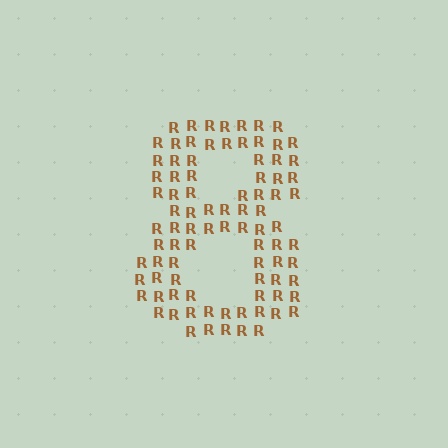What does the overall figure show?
The overall figure shows the digit 8.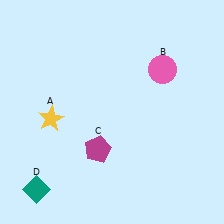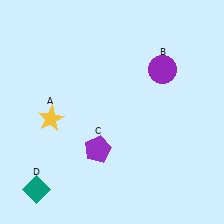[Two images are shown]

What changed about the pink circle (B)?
In Image 1, B is pink. In Image 2, it changed to purple.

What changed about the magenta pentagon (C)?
In Image 1, C is magenta. In Image 2, it changed to purple.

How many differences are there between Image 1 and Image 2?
There are 2 differences between the two images.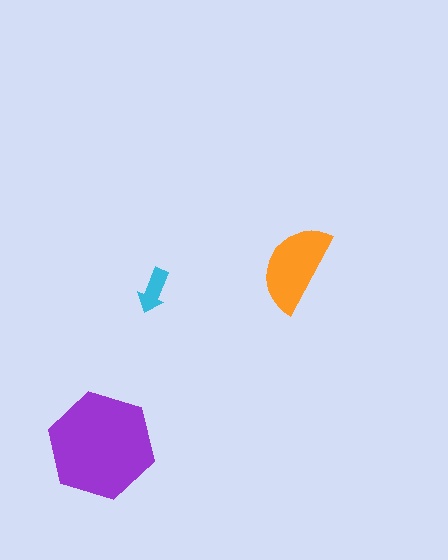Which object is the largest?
The purple hexagon.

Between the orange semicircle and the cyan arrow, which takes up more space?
The orange semicircle.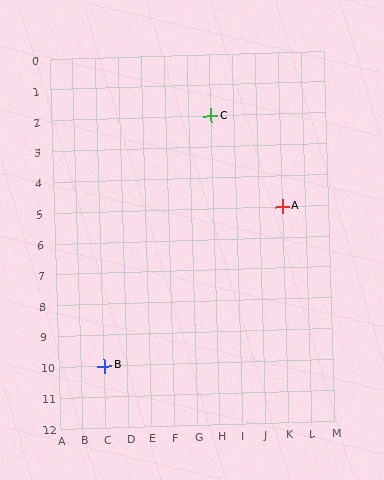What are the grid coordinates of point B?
Point B is at grid coordinates (C, 10).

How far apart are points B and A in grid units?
Points B and A are 8 columns and 5 rows apart (about 9.4 grid units diagonally).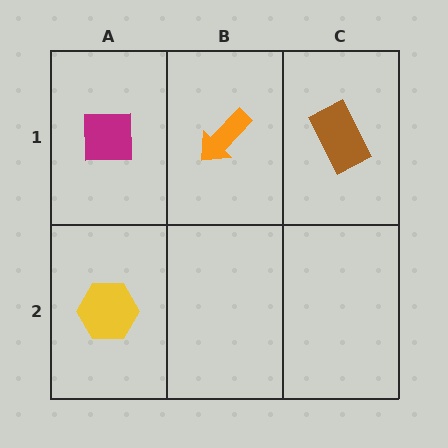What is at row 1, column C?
A brown rectangle.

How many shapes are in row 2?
1 shape.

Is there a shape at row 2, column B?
No, that cell is empty.